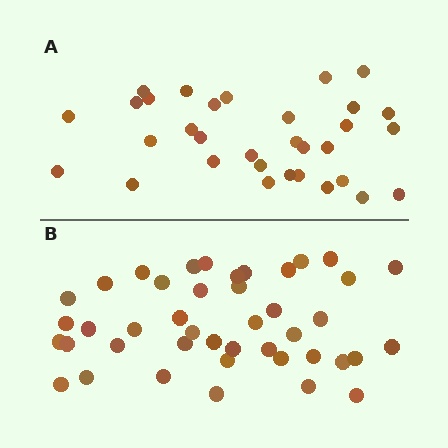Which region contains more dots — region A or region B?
Region B (the bottom region) has more dots.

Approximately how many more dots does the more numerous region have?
Region B has roughly 12 or so more dots than region A.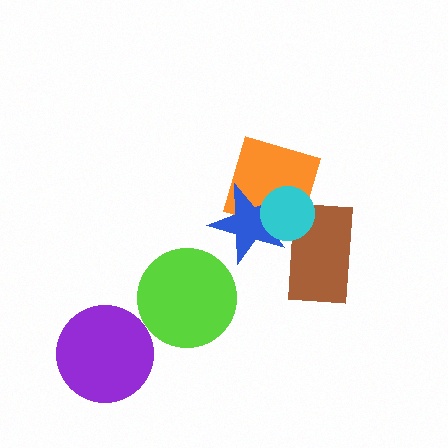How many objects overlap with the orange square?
2 objects overlap with the orange square.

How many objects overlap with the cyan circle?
3 objects overlap with the cyan circle.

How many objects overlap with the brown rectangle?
2 objects overlap with the brown rectangle.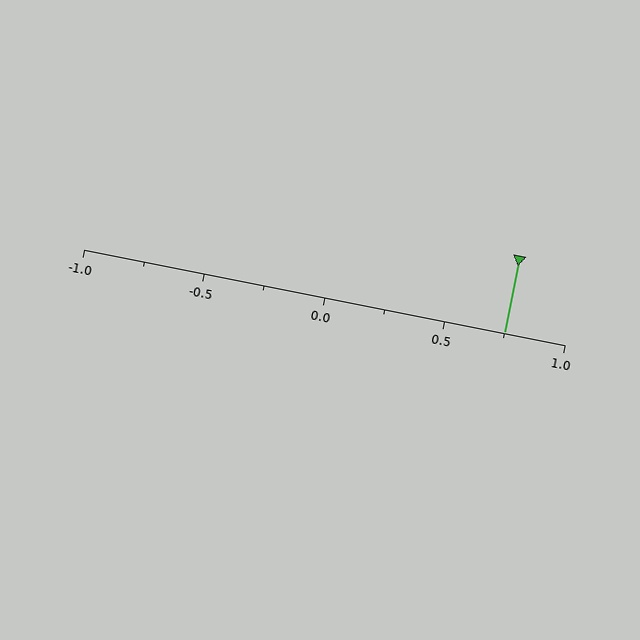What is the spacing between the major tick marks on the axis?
The major ticks are spaced 0.5 apart.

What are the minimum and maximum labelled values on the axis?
The axis runs from -1.0 to 1.0.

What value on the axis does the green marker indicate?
The marker indicates approximately 0.75.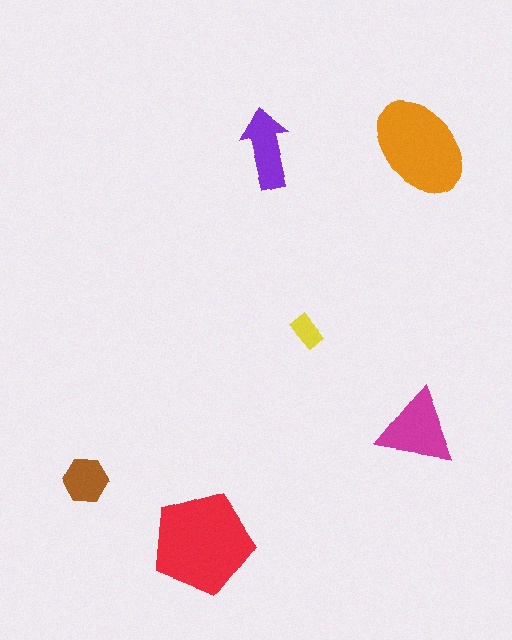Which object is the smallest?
The yellow rectangle.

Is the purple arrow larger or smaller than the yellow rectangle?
Larger.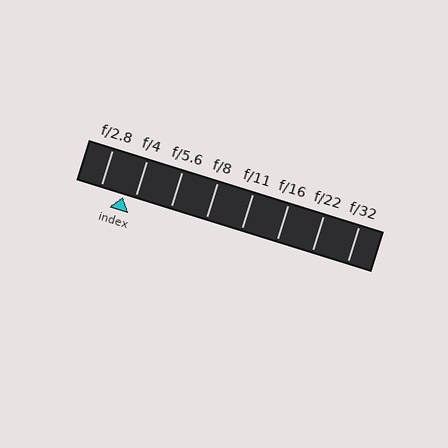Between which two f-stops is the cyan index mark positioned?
The index mark is between f/2.8 and f/4.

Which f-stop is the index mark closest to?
The index mark is closest to f/4.